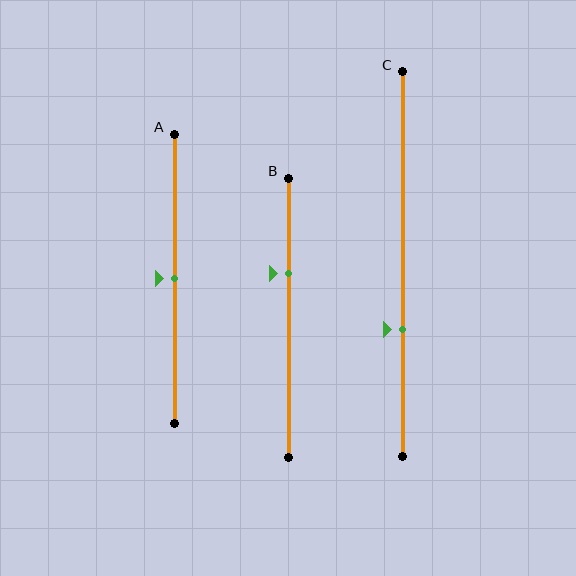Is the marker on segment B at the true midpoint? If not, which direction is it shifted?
No, the marker on segment B is shifted upward by about 16% of the segment length.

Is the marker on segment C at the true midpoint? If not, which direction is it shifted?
No, the marker on segment C is shifted downward by about 17% of the segment length.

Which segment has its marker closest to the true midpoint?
Segment A has its marker closest to the true midpoint.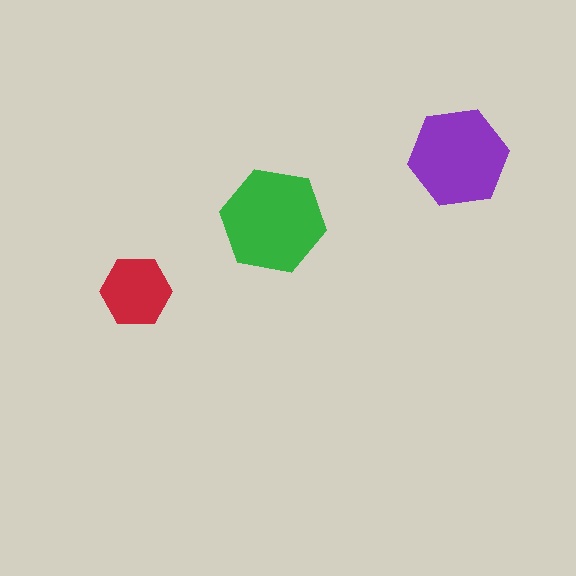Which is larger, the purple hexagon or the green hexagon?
The green one.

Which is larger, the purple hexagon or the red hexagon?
The purple one.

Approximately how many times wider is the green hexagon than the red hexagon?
About 1.5 times wider.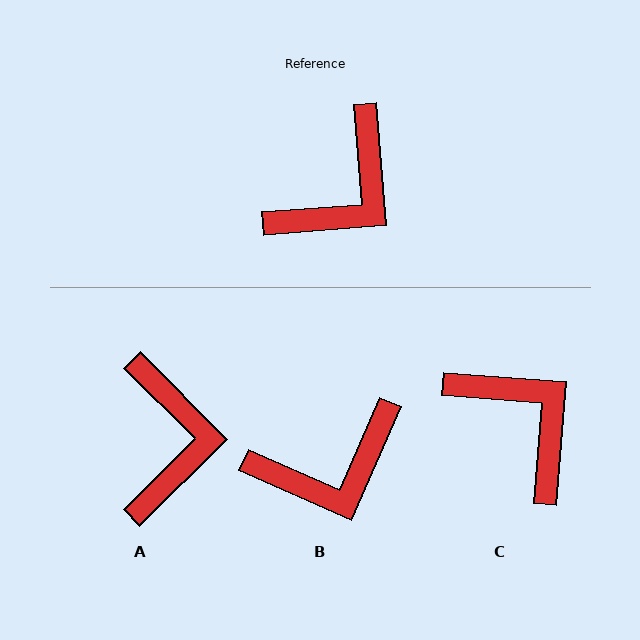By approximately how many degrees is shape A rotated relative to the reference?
Approximately 41 degrees counter-clockwise.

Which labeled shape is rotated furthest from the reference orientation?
C, about 81 degrees away.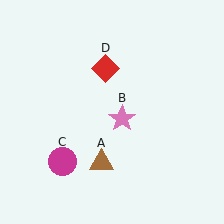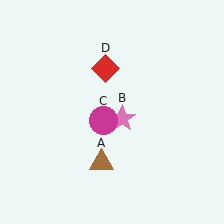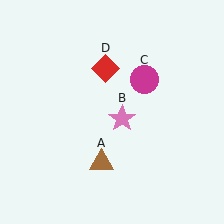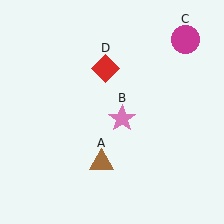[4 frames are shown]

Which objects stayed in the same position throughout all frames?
Brown triangle (object A) and pink star (object B) and red diamond (object D) remained stationary.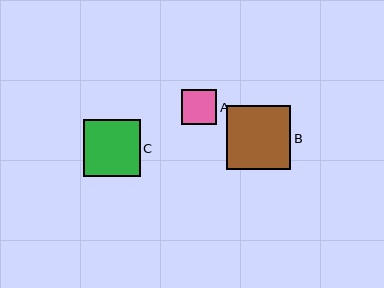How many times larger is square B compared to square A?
Square B is approximately 1.8 times the size of square A.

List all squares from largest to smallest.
From largest to smallest: B, C, A.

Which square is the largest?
Square B is the largest with a size of approximately 64 pixels.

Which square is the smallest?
Square A is the smallest with a size of approximately 35 pixels.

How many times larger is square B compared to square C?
Square B is approximately 1.1 times the size of square C.